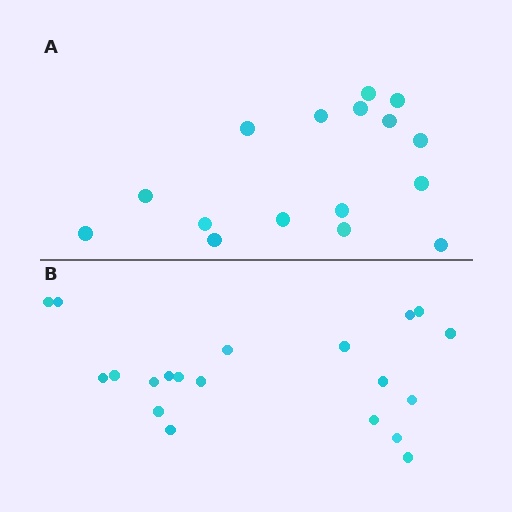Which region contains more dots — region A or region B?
Region B (the bottom region) has more dots.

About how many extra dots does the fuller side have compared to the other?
Region B has about 4 more dots than region A.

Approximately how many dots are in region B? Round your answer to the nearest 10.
About 20 dots.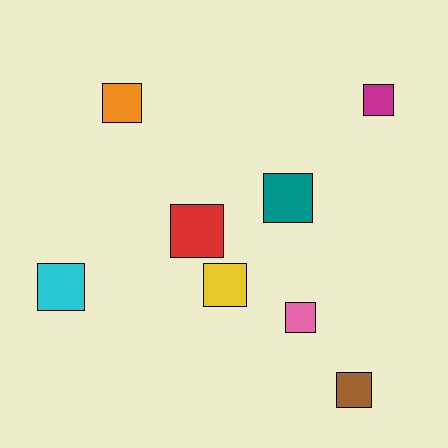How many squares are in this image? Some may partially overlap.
There are 8 squares.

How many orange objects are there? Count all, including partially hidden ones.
There is 1 orange object.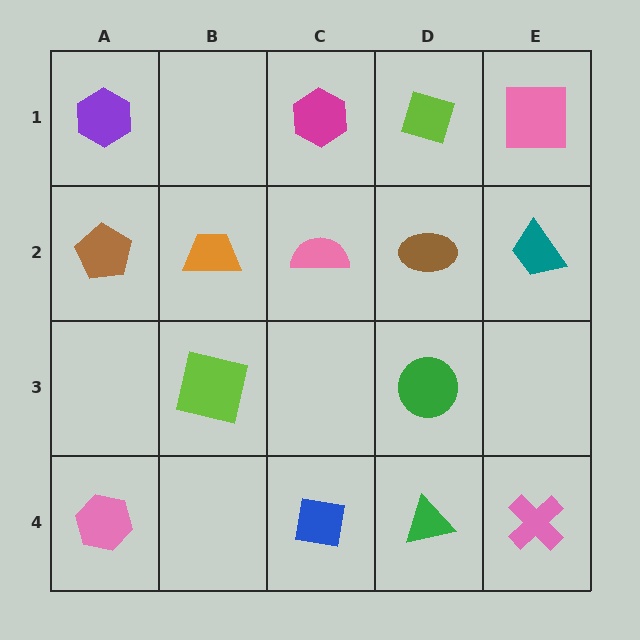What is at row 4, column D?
A green triangle.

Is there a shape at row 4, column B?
No, that cell is empty.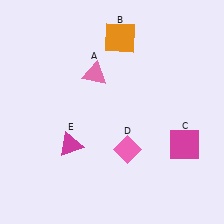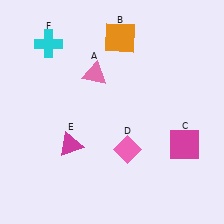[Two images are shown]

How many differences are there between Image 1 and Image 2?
There is 1 difference between the two images.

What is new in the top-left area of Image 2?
A cyan cross (F) was added in the top-left area of Image 2.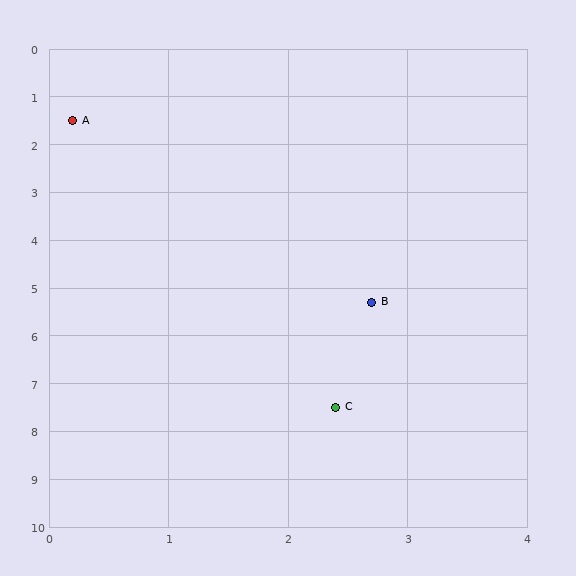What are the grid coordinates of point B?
Point B is at approximately (2.7, 5.3).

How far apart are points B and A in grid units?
Points B and A are about 4.5 grid units apart.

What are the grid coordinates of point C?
Point C is at approximately (2.4, 7.5).